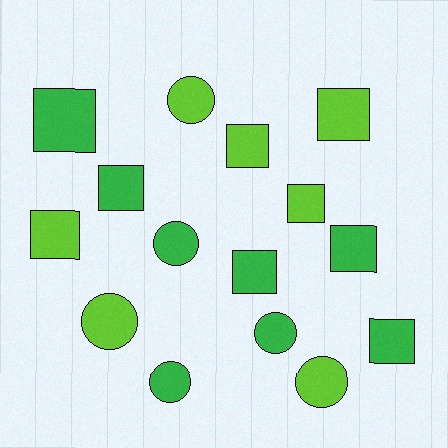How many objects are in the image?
There are 15 objects.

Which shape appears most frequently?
Square, with 9 objects.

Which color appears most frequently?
Green, with 8 objects.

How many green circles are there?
There are 3 green circles.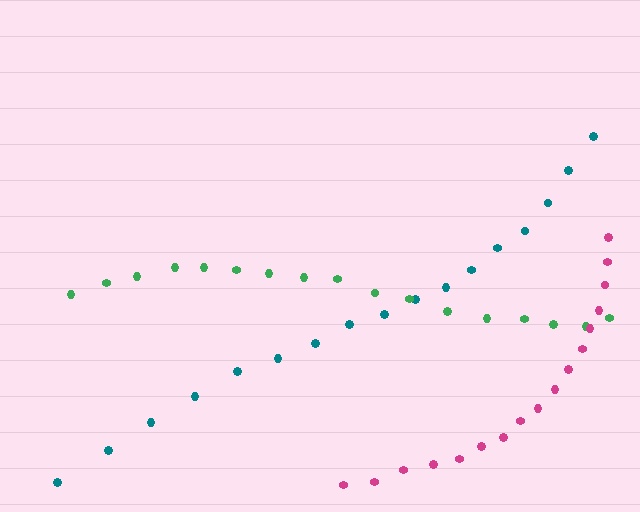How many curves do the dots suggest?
There are 3 distinct paths.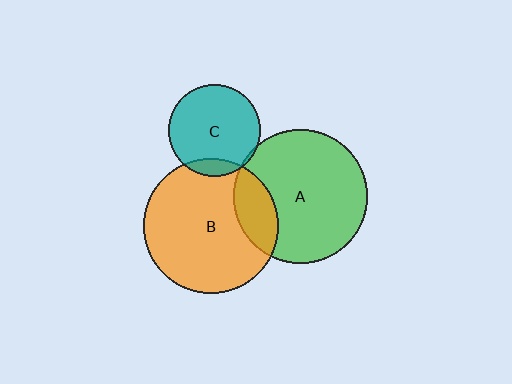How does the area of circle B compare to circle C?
Approximately 2.1 times.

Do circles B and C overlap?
Yes.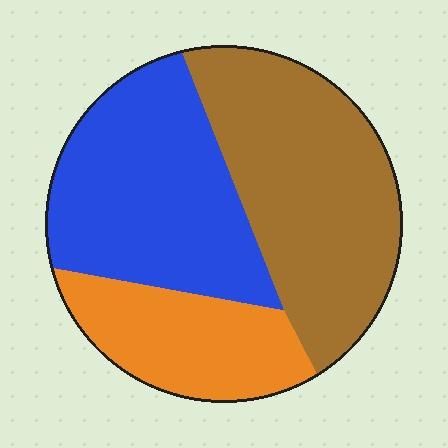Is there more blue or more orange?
Blue.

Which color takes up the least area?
Orange, at roughly 20%.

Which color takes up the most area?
Brown, at roughly 40%.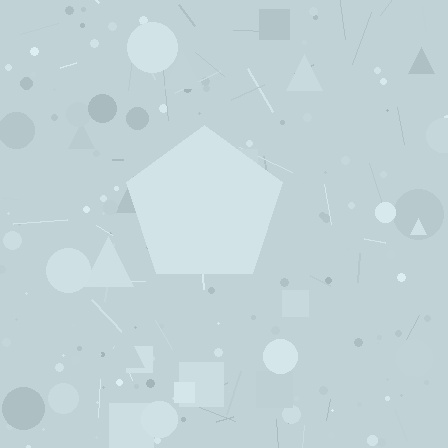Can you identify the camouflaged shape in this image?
The camouflaged shape is a pentagon.